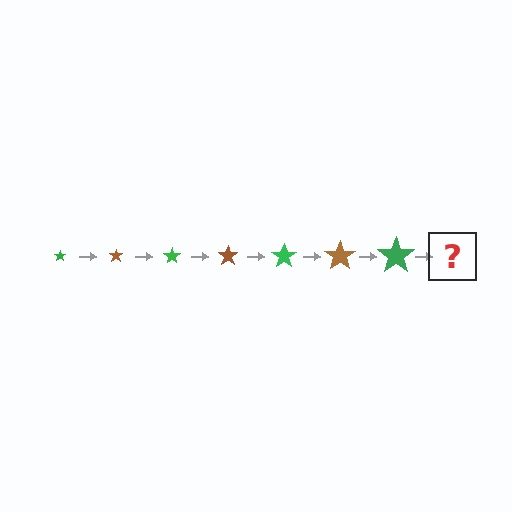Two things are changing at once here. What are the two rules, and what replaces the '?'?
The two rules are that the star grows larger each step and the color cycles through green and brown. The '?' should be a brown star, larger than the previous one.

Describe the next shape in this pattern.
It should be a brown star, larger than the previous one.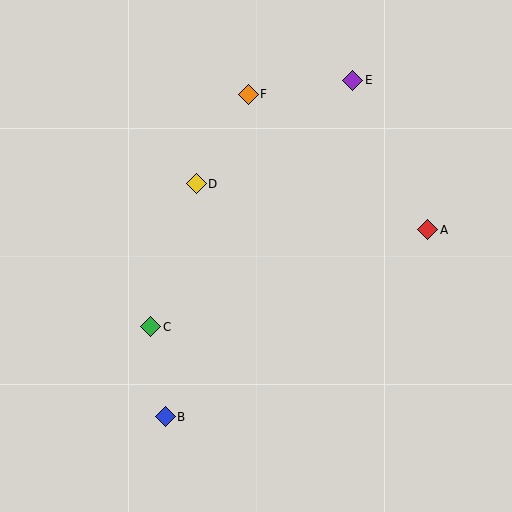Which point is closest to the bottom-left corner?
Point B is closest to the bottom-left corner.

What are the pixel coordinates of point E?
Point E is at (353, 80).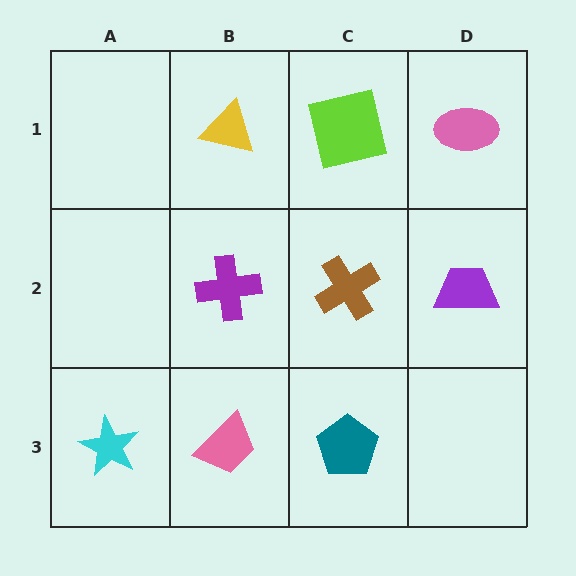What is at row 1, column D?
A pink ellipse.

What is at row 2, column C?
A brown cross.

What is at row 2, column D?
A purple trapezoid.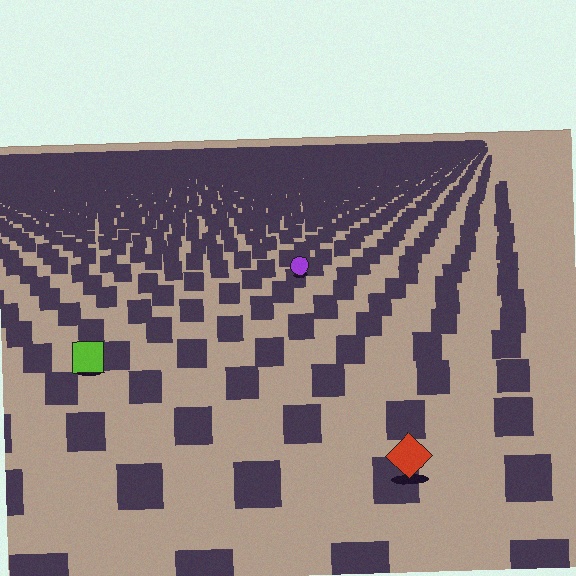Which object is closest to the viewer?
The red diamond is closest. The texture marks near it are larger and more spread out.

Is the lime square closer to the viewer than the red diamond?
No. The red diamond is closer — you can tell from the texture gradient: the ground texture is coarser near it.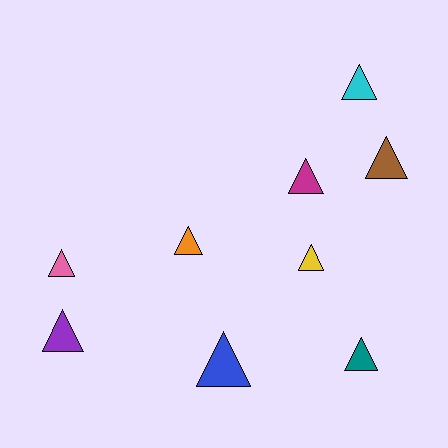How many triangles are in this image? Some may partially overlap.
There are 9 triangles.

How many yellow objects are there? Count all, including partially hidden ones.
There is 1 yellow object.